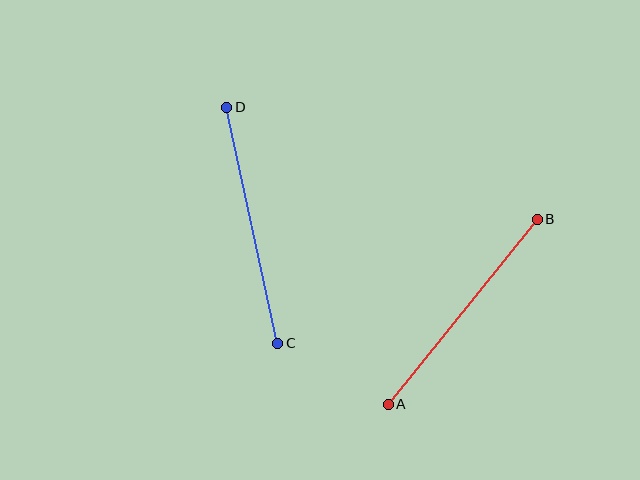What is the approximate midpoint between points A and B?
The midpoint is at approximately (463, 312) pixels.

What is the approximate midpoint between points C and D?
The midpoint is at approximately (252, 225) pixels.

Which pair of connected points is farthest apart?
Points C and D are farthest apart.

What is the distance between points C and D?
The distance is approximately 242 pixels.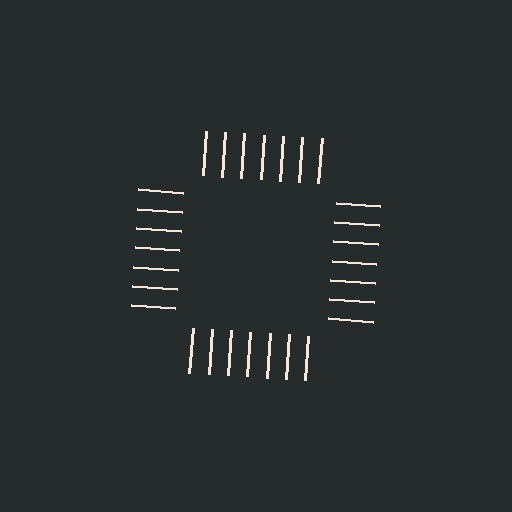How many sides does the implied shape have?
4 sides — the line-ends trace a square.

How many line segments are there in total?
28 — 7 along each of the 4 edges.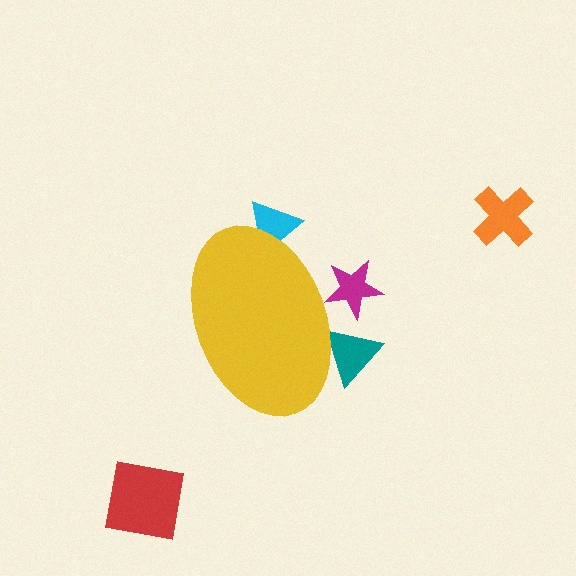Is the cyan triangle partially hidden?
Yes, the cyan triangle is partially hidden behind the yellow ellipse.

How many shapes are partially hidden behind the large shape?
3 shapes are partially hidden.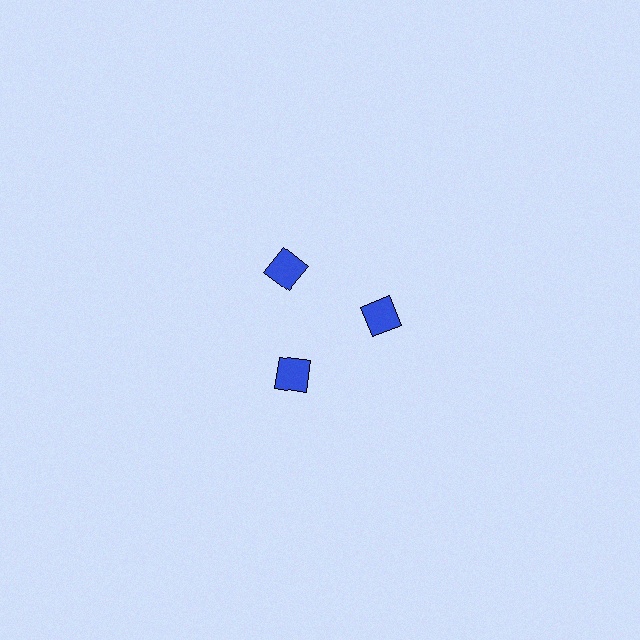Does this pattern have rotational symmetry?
Yes, this pattern has 3-fold rotational symmetry. It looks the same after rotating 120 degrees around the center.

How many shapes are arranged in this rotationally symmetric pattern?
There are 3 shapes, arranged in 3 groups of 1.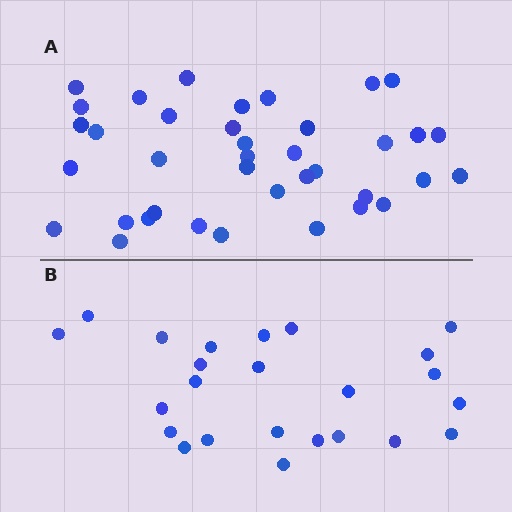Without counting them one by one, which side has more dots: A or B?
Region A (the top region) has more dots.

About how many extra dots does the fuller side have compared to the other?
Region A has approximately 15 more dots than region B.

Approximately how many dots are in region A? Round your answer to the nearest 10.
About 40 dots. (The exact count is 38, which rounds to 40.)